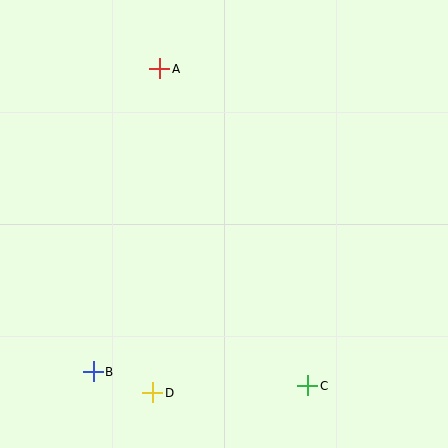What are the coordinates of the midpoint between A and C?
The midpoint between A and C is at (234, 227).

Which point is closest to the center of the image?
Point A at (160, 69) is closest to the center.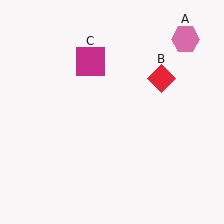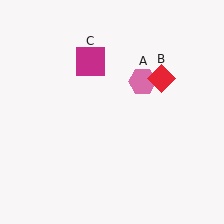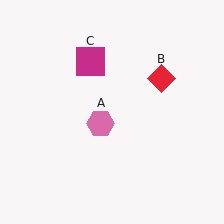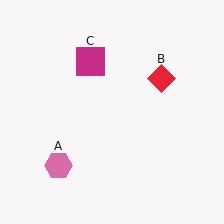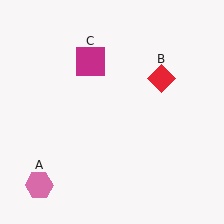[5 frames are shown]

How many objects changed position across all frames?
1 object changed position: pink hexagon (object A).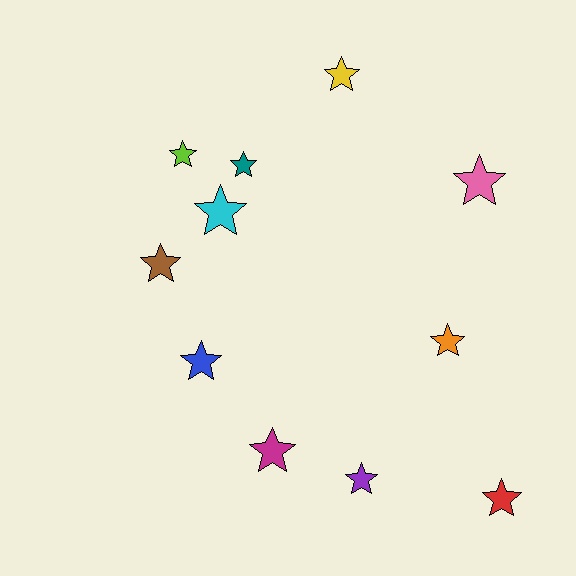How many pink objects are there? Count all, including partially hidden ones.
There is 1 pink object.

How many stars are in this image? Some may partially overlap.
There are 11 stars.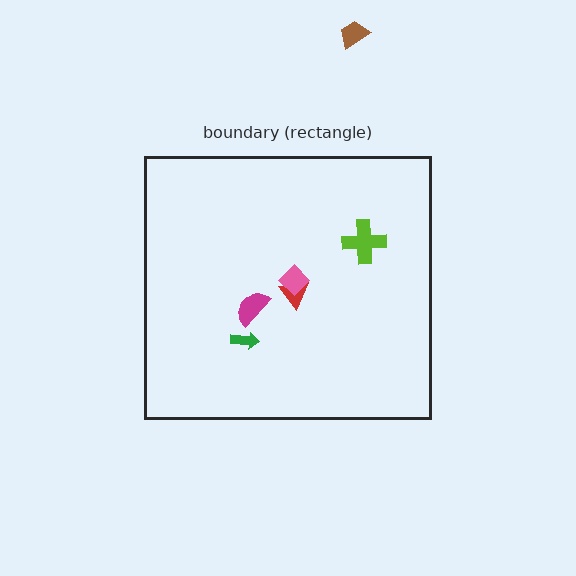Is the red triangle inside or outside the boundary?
Inside.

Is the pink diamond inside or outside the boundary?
Inside.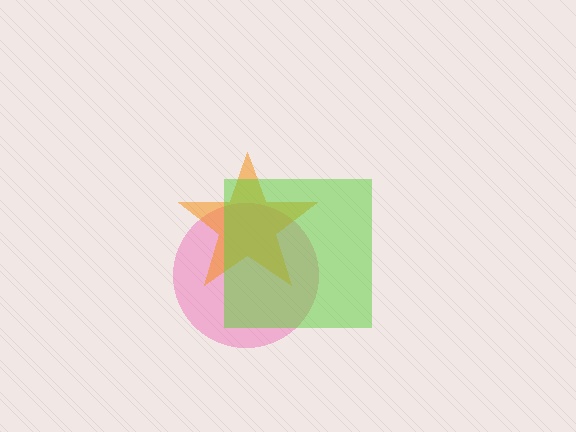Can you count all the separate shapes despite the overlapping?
Yes, there are 3 separate shapes.